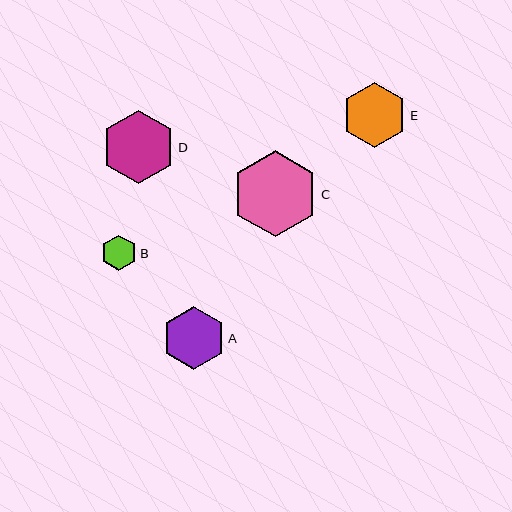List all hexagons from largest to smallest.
From largest to smallest: C, D, E, A, B.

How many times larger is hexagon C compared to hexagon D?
Hexagon C is approximately 1.2 times the size of hexagon D.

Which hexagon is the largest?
Hexagon C is the largest with a size of approximately 86 pixels.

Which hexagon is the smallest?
Hexagon B is the smallest with a size of approximately 35 pixels.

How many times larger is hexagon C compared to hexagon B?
Hexagon C is approximately 2.4 times the size of hexagon B.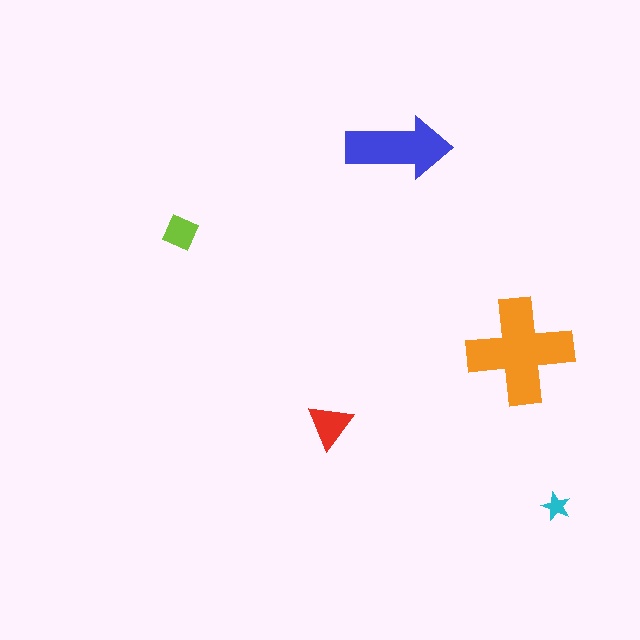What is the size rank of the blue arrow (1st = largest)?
2nd.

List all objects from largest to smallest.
The orange cross, the blue arrow, the red triangle, the lime diamond, the cyan star.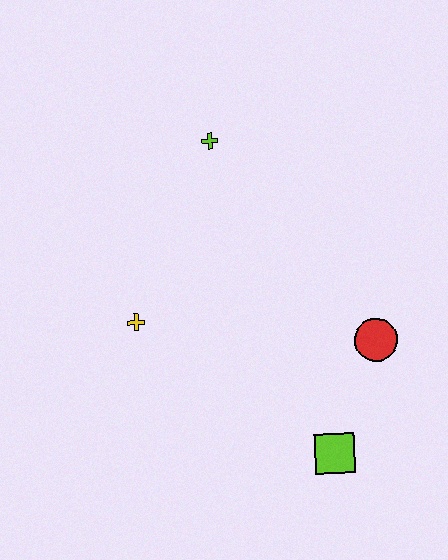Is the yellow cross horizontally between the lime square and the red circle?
No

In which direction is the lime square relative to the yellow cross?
The lime square is to the right of the yellow cross.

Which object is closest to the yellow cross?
The lime cross is closest to the yellow cross.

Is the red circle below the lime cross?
Yes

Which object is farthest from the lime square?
The lime cross is farthest from the lime square.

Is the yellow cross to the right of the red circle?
No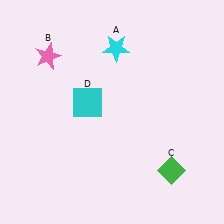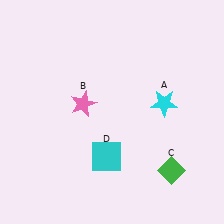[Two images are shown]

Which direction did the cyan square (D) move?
The cyan square (D) moved down.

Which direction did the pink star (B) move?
The pink star (B) moved down.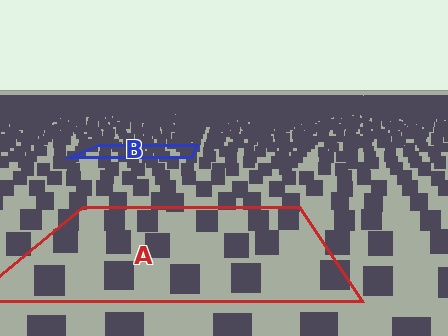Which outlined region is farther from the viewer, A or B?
Region B is farther from the viewer — the texture elements inside it appear smaller and more densely packed.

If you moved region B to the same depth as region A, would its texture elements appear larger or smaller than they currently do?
They would appear larger. At a closer depth, the same texture elements are projected at a bigger on-screen size.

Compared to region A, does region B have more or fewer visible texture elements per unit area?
Region B has more texture elements per unit area — they are packed more densely because it is farther away.